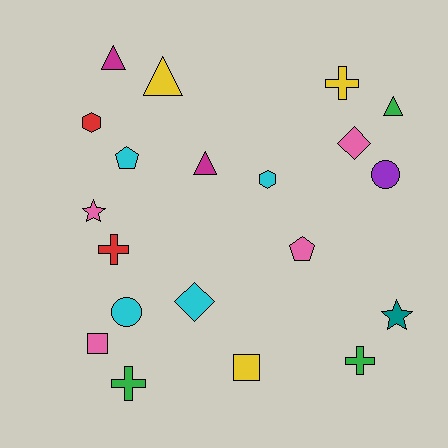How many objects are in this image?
There are 20 objects.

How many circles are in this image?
There are 2 circles.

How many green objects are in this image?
There are 3 green objects.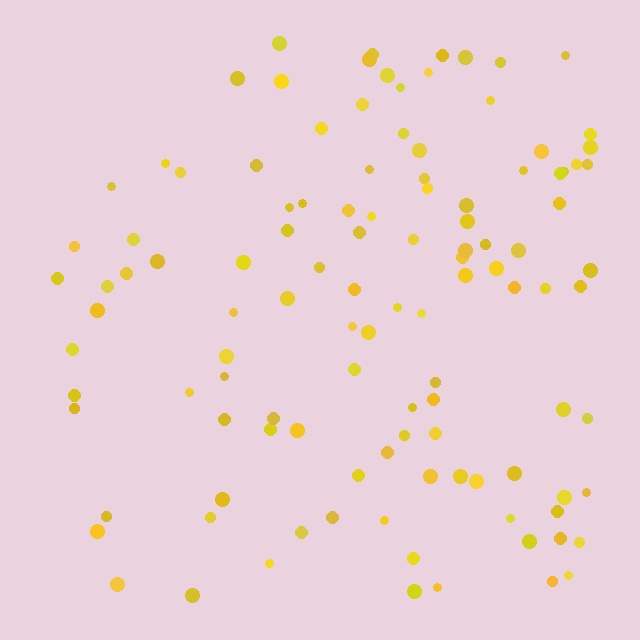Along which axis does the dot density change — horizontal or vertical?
Horizontal.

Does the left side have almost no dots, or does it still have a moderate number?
Still a moderate number, just noticeably fewer than the right.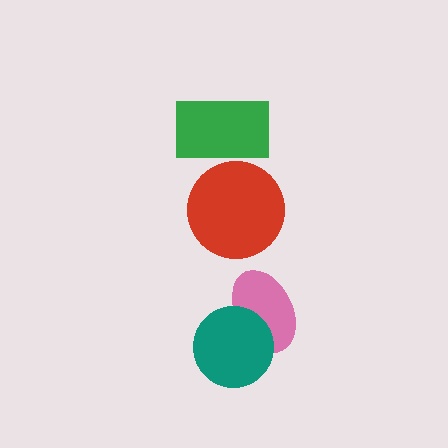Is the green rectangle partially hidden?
No, no other shape covers it.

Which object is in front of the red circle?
The green rectangle is in front of the red circle.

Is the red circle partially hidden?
Yes, it is partially covered by another shape.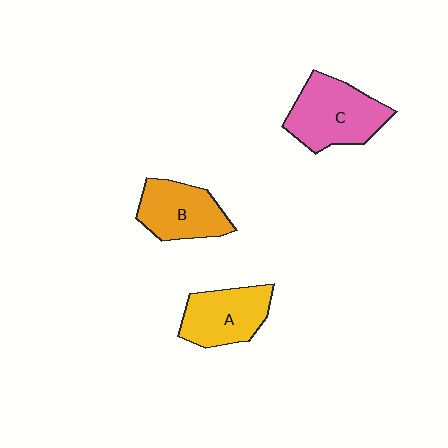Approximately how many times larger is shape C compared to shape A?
Approximately 1.3 times.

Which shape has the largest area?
Shape C (pink).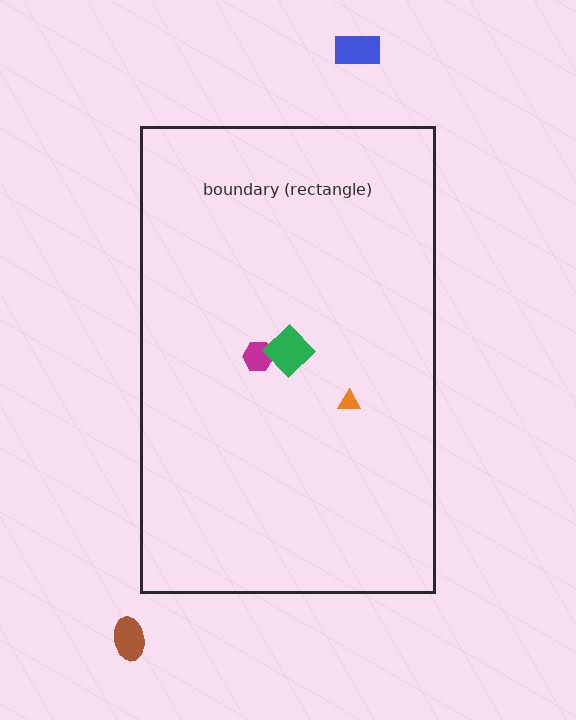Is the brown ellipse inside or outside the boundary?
Outside.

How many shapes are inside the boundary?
3 inside, 2 outside.